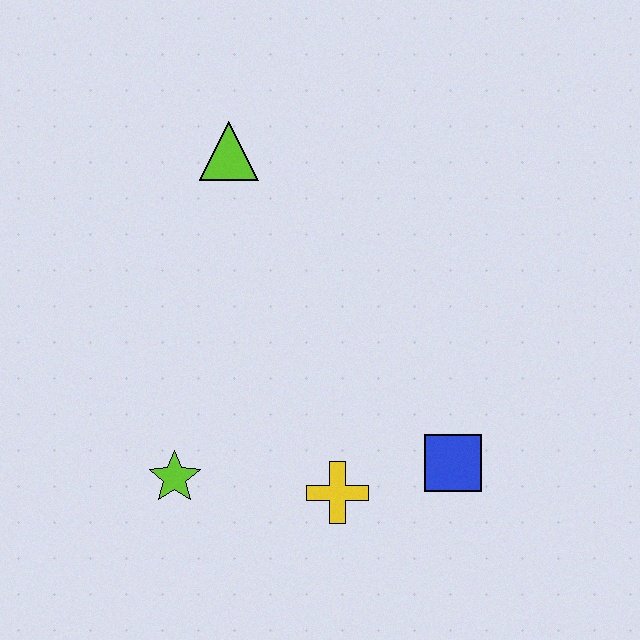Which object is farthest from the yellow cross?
The lime triangle is farthest from the yellow cross.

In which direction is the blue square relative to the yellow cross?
The blue square is to the right of the yellow cross.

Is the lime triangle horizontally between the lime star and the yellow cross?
Yes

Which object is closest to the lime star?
The yellow cross is closest to the lime star.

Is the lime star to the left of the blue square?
Yes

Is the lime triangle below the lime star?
No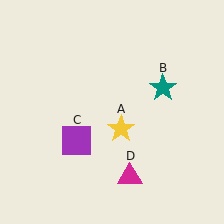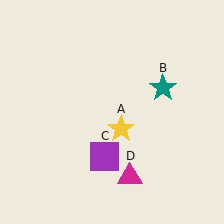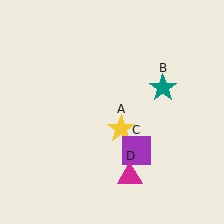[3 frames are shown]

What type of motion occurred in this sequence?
The purple square (object C) rotated counterclockwise around the center of the scene.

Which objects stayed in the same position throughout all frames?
Yellow star (object A) and teal star (object B) and magenta triangle (object D) remained stationary.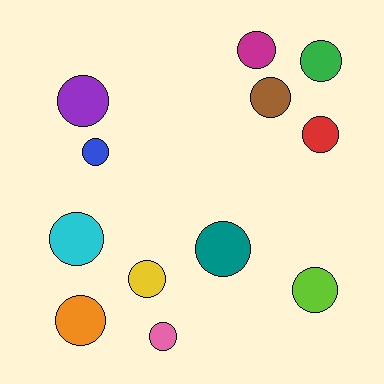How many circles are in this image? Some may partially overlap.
There are 12 circles.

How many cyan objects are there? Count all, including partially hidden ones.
There is 1 cyan object.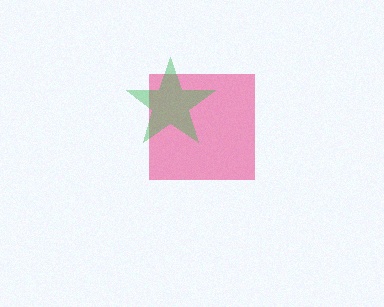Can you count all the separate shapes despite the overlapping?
Yes, there are 2 separate shapes.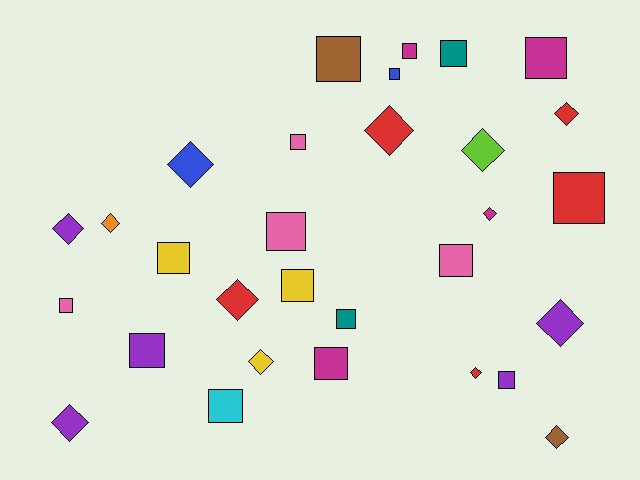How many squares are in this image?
There are 17 squares.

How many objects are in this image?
There are 30 objects.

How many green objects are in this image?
There are no green objects.